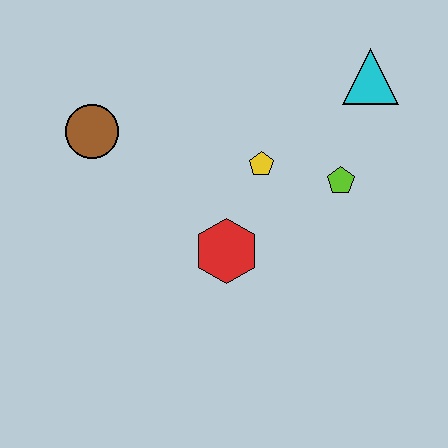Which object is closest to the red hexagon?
The yellow pentagon is closest to the red hexagon.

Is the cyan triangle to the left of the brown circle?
No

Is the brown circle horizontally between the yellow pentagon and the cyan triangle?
No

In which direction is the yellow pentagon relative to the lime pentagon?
The yellow pentagon is to the left of the lime pentagon.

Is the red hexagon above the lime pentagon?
No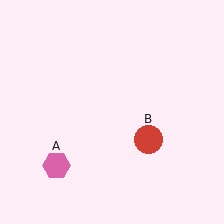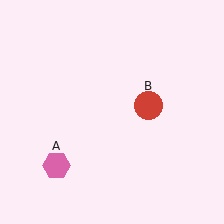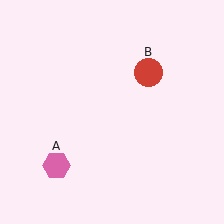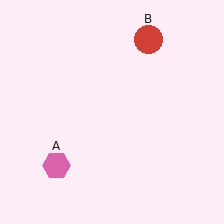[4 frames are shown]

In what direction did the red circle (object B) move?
The red circle (object B) moved up.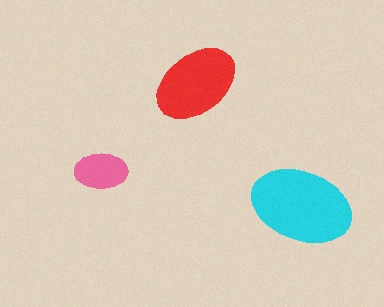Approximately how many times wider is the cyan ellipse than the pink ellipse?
About 2 times wider.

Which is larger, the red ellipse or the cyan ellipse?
The cyan one.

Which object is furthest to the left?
The pink ellipse is leftmost.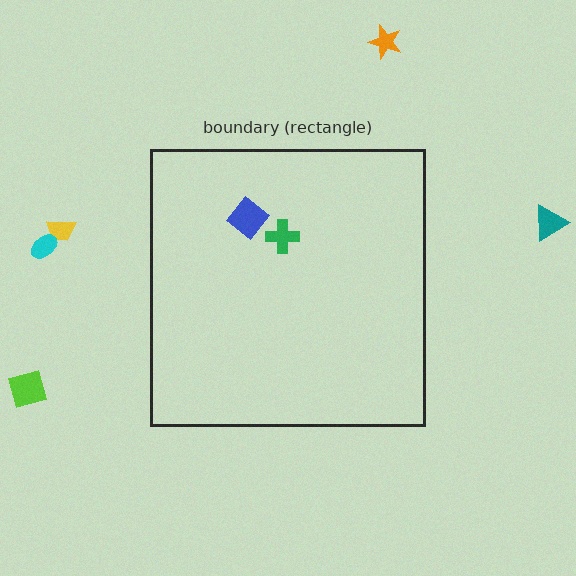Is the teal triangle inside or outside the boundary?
Outside.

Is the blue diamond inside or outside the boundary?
Inside.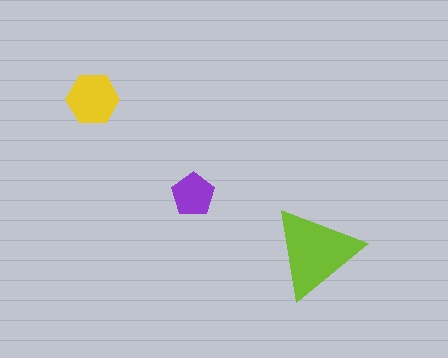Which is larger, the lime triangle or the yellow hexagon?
The lime triangle.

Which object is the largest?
The lime triangle.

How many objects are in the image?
There are 3 objects in the image.